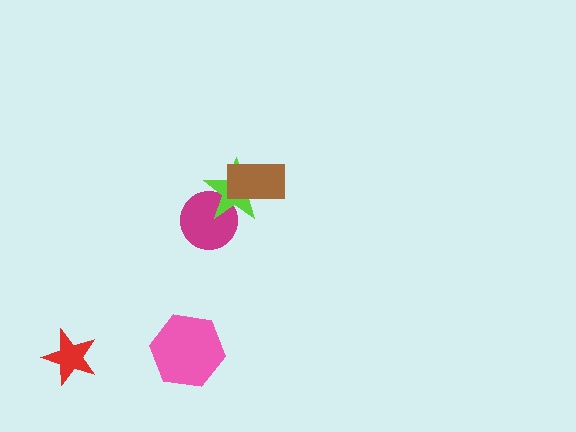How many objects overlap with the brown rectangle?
1 object overlaps with the brown rectangle.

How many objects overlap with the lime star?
2 objects overlap with the lime star.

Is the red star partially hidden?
No, no other shape covers it.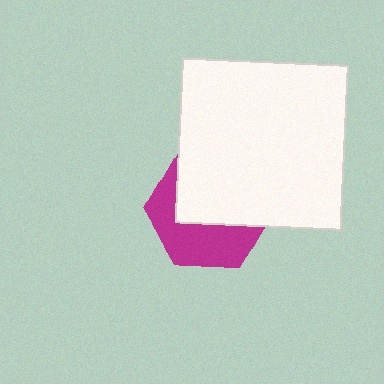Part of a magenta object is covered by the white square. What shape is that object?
It is a hexagon.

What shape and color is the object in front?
The object in front is a white square.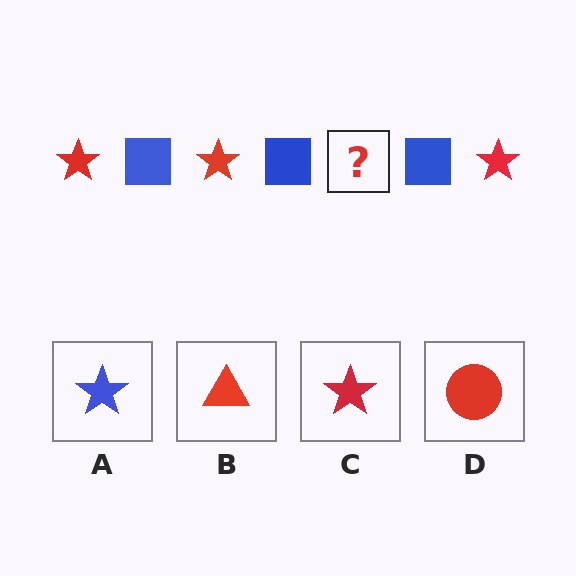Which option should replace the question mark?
Option C.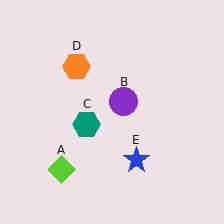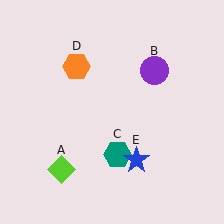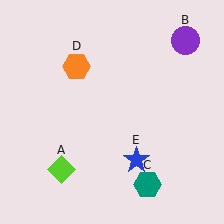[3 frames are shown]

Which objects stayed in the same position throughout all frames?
Lime diamond (object A) and orange hexagon (object D) and blue star (object E) remained stationary.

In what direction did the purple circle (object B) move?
The purple circle (object B) moved up and to the right.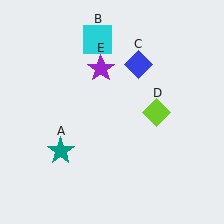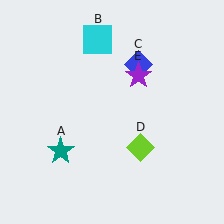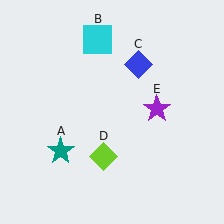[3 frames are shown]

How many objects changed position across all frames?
2 objects changed position: lime diamond (object D), purple star (object E).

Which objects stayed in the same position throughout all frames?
Teal star (object A) and cyan square (object B) and blue diamond (object C) remained stationary.